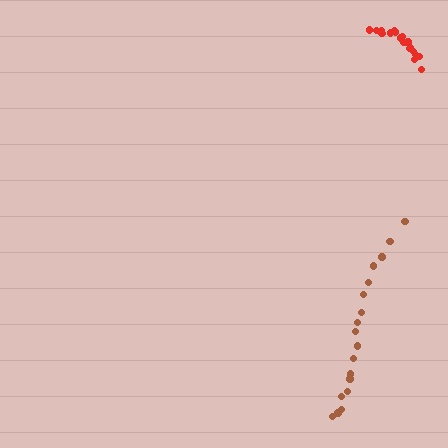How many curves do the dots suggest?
There are 2 distinct paths.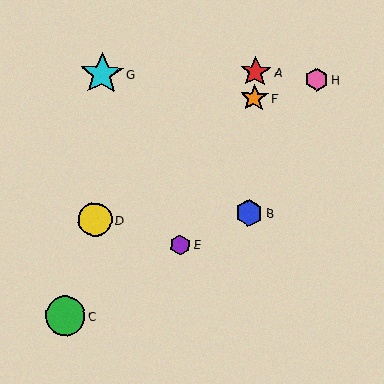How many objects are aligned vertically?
3 objects (A, B, F) are aligned vertically.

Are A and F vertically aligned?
Yes, both are at x≈255.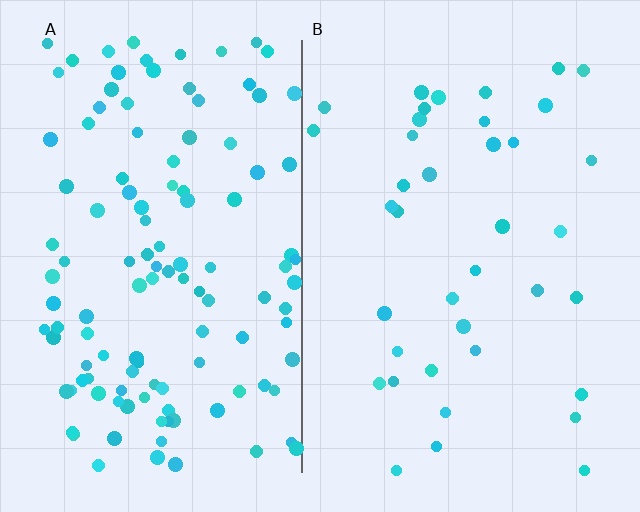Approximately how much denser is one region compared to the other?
Approximately 3.2× — region A over region B.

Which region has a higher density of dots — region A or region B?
A (the left).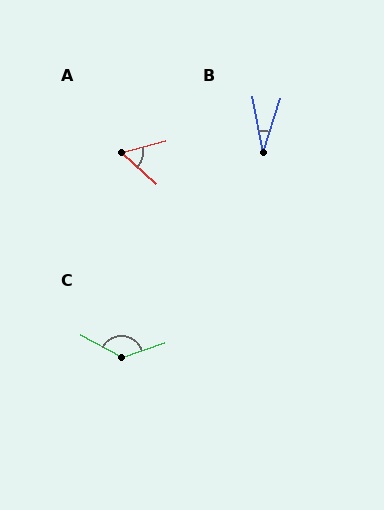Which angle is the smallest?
B, at approximately 28 degrees.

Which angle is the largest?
C, at approximately 133 degrees.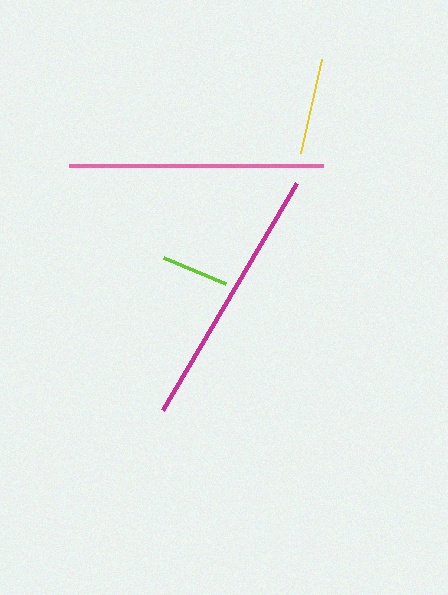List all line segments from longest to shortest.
From longest to shortest: magenta, pink, yellow, lime.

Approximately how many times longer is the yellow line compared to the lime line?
The yellow line is approximately 1.4 times the length of the lime line.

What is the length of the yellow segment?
The yellow segment is approximately 96 pixels long.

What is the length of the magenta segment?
The magenta segment is approximately 264 pixels long.